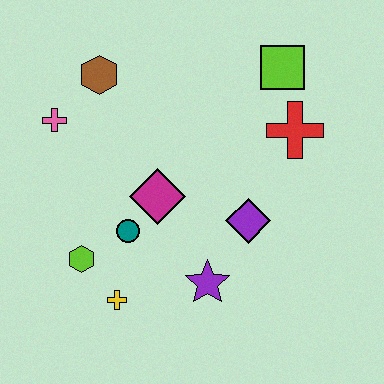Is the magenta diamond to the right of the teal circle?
Yes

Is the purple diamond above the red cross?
No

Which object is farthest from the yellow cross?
The lime square is farthest from the yellow cross.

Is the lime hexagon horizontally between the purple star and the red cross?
No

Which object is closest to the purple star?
The purple diamond is closest to the purple star.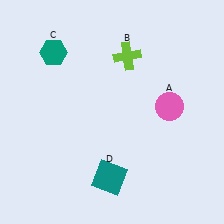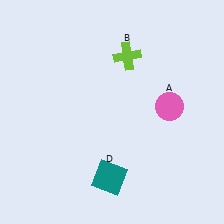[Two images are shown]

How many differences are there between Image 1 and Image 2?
There is 1 difference between the two images.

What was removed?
The teal hexagon (C) was removed in Image 2.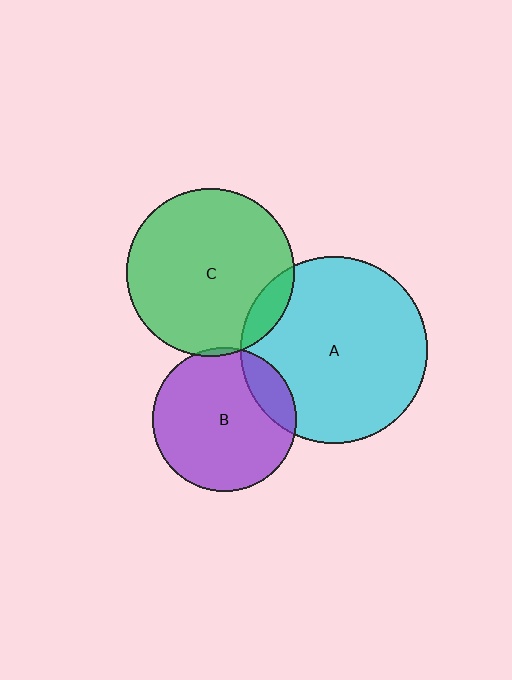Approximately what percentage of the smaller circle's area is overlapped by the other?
Approximately 15%.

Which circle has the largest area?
Circle A (cyan).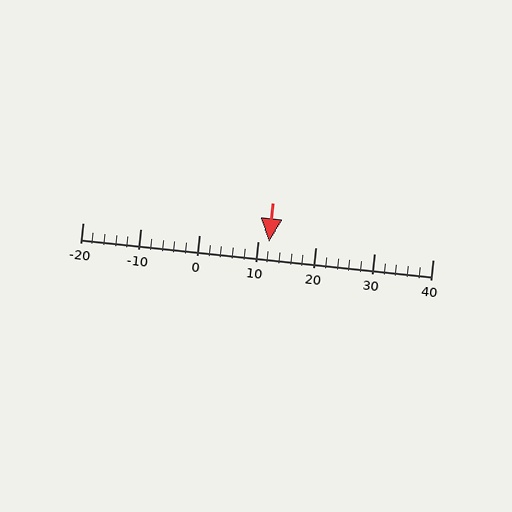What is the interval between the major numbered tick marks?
The major tick marks are spaced 10 units apart.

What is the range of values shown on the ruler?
The ruler shows values from -20 to 40.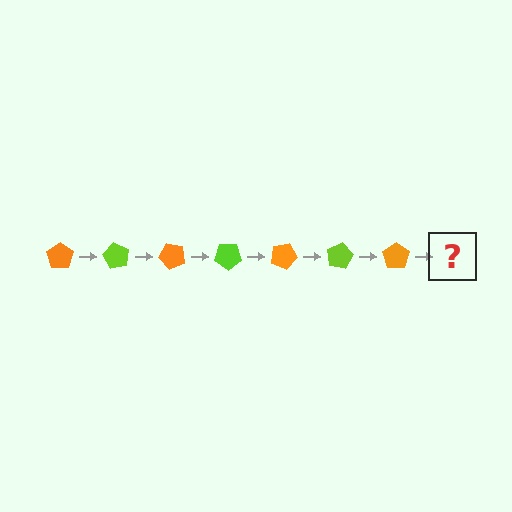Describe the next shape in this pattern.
It should be a lime pentagon, rotated 420 degrees from the start.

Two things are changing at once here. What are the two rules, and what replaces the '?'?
The two rules are that it rotates 60 degrees each step and the color cycles through orange and lime. The '?' should be a lime pentagon, rotated 420 degrees from the start.